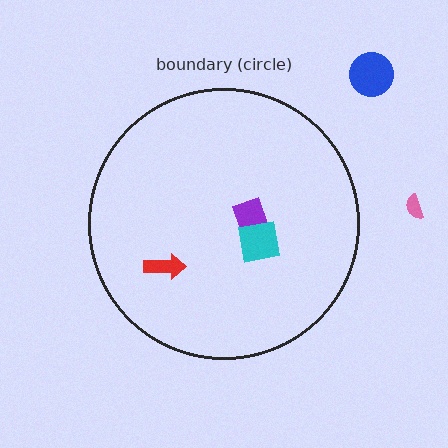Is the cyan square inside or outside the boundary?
Inside.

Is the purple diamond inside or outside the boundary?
Inside.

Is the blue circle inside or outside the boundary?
Outside.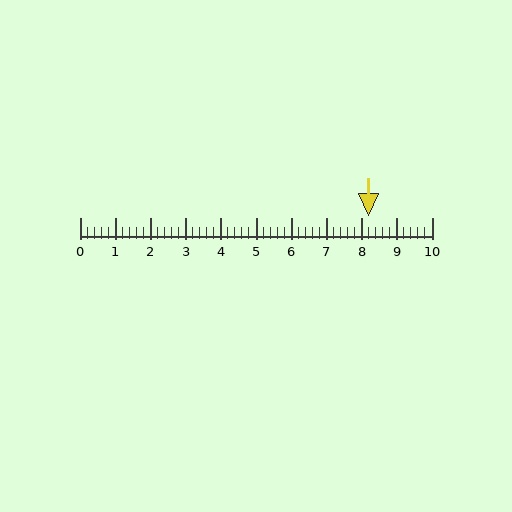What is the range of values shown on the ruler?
The ruler shows values from 0 to 10.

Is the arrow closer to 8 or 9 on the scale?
The arrow is closer to 8.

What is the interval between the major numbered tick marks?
The major tick marks are spaced 1 units apart.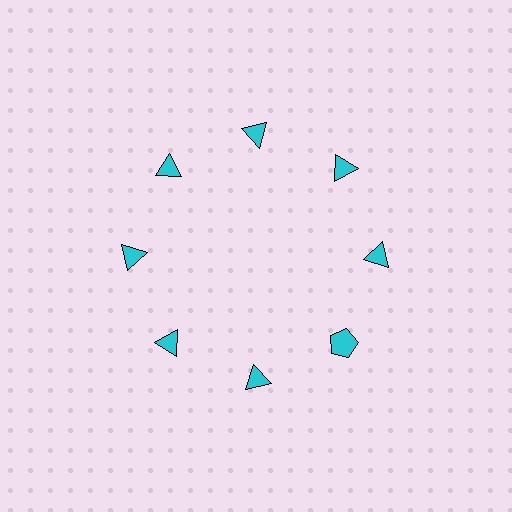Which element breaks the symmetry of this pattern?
The cyan pentagon at roughly the 4 o'clock position breaks the symmetry. All other shapes are cyan triangles.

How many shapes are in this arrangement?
There are 8 shapes arranged in a ring pattern.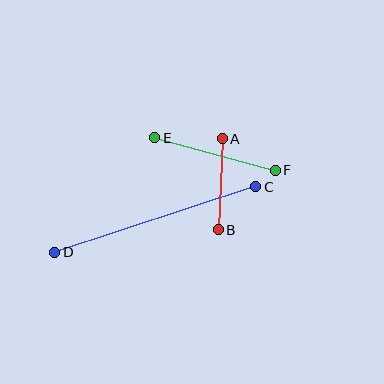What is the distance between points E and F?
The distance is approximately 125 pixels.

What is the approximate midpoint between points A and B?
The midpoint is at approximately (220, 184) pixels.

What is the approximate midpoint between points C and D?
The midpoint is at approximately (155, 220) pixels.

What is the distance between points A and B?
The distance is approximately 91 pixels.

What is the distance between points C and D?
The distance is approximately 211 pixels.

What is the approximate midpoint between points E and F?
The midpoint is at approximately (215, 154) pixels.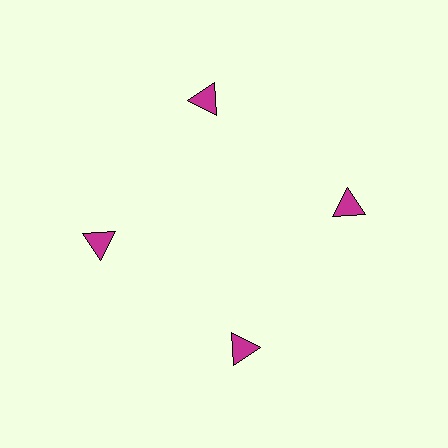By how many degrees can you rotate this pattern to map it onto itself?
The pattern maps onto itself every 90 degrees of rotation.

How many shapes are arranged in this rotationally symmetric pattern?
There are 4 shapes, arranged in 4 groups of 1.